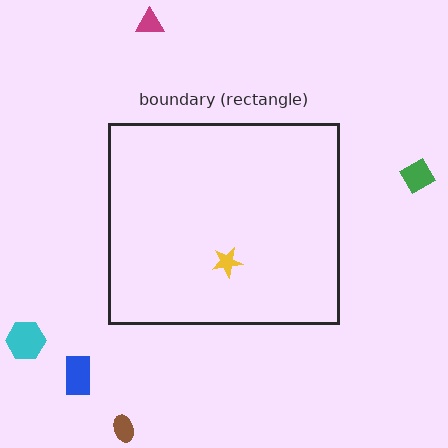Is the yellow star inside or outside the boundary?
Inside.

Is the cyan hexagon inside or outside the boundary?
Outside.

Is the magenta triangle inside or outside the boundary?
Outside.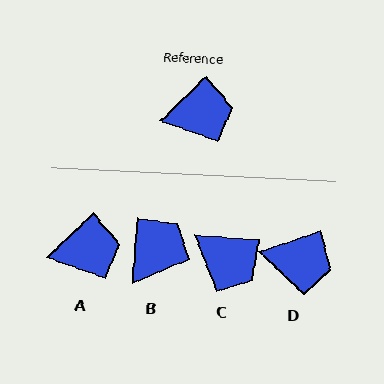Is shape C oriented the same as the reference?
No, it is off by about 49 degrees.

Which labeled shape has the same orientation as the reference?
A.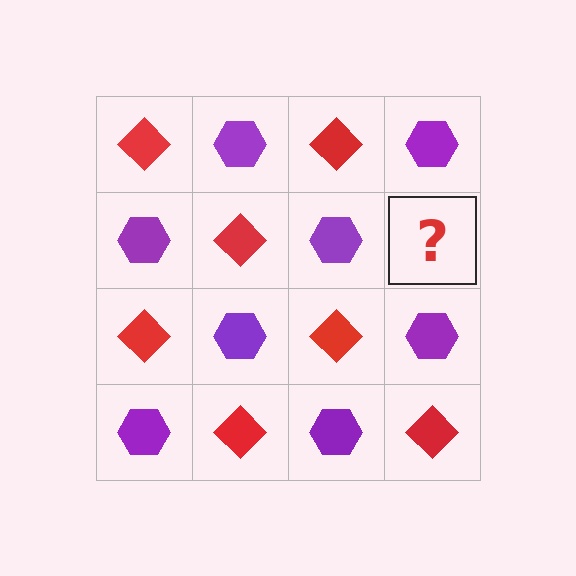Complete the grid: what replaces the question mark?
The question mark should be replaced with a red diamond.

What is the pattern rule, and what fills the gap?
The rule is that it alternates red diamond and purple hexagon in a checkerboard pattern. The gap should be filled with a red diamond.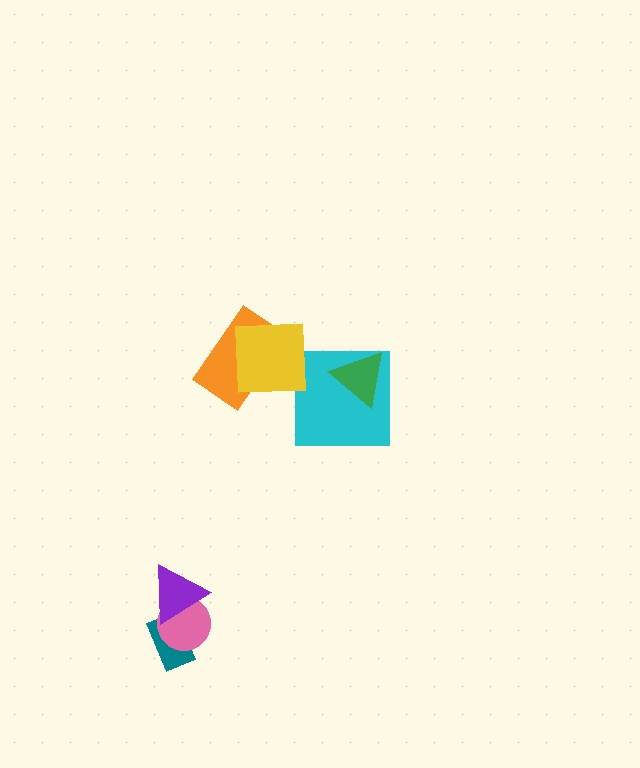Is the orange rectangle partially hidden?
Yes, it is partially covered by another shape.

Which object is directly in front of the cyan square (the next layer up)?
The yellow square is directly in front of the cyan square.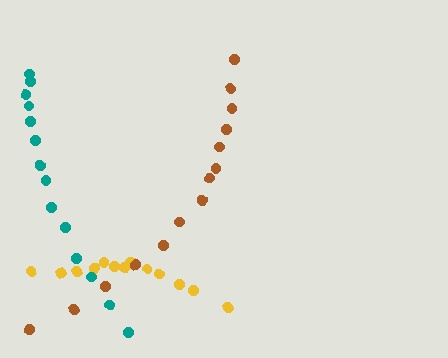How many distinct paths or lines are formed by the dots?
There are 3 distinct paths.